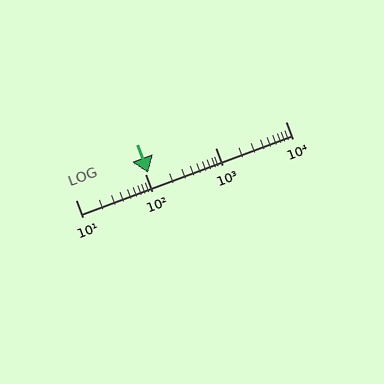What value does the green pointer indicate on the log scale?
The pointer indicates approximately 110.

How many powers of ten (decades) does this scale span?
The scale spans 3 decades, from 10 to 10000.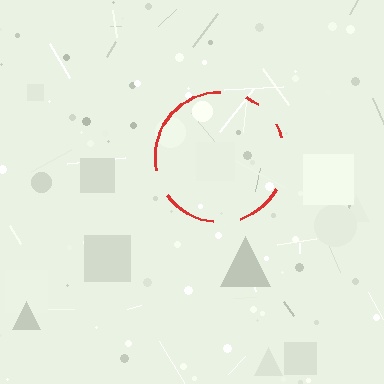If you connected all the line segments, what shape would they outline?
They would outline a circle.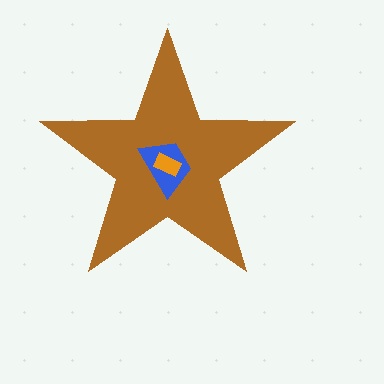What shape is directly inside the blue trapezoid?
The orange rectangle.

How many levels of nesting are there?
3.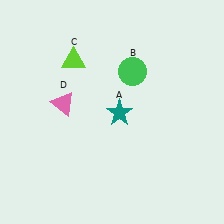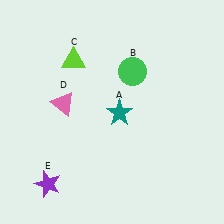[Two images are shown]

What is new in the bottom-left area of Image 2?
A purple star (E) was added in the bottom-left area of Image 2.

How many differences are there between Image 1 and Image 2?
There is 1 difference between the two images.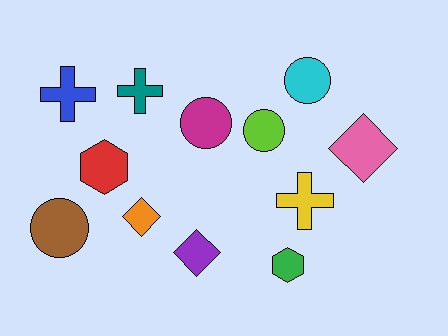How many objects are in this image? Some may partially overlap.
There are 12 objects.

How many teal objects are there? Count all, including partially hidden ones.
There is 1 teal object.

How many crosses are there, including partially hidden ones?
There are 3 crosses.